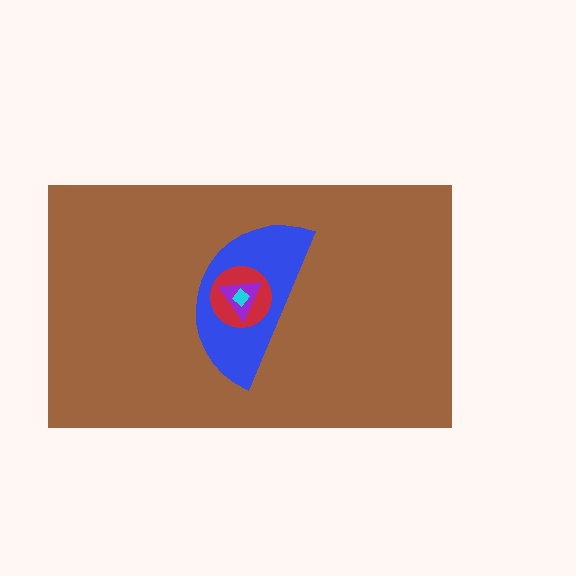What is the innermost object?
The cyan diamond.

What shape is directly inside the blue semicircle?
The red circle.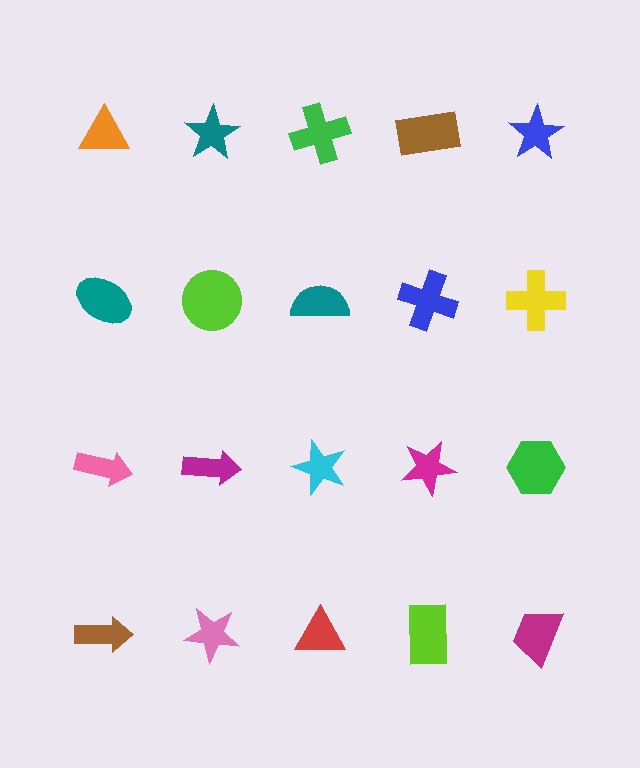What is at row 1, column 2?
A teal star.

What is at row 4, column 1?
A brown arrow.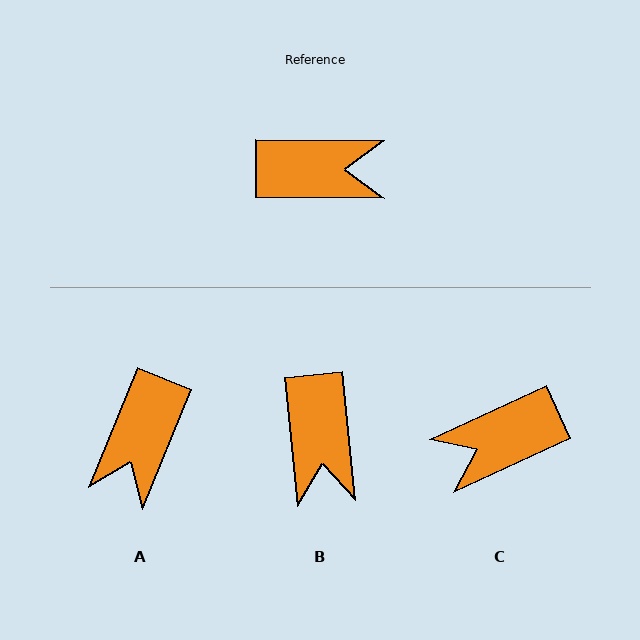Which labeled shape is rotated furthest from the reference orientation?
C, about 155 degrees away.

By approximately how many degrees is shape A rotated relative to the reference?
Approximately 112 degrees clockwise.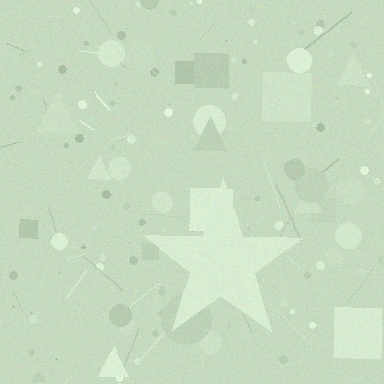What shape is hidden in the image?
A star is hidden in the image.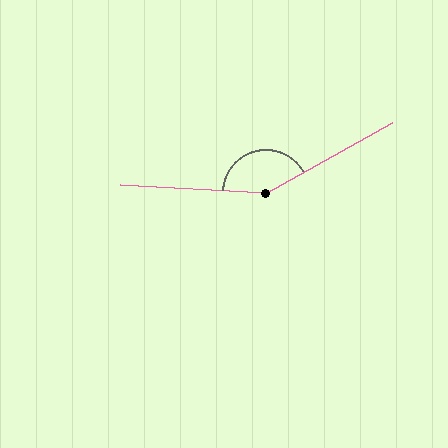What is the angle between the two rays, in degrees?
Approximately 148 degrees.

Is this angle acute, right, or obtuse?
It is obtuse.